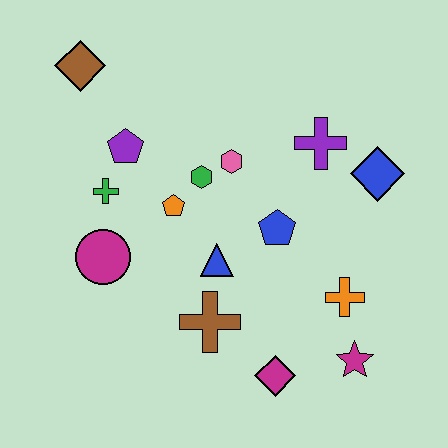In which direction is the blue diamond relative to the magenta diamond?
The blue diamond is above the magenta diamond.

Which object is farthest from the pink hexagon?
The magenta star is farthest from the pink hexagon.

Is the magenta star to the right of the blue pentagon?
Yes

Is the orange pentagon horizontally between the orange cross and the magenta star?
No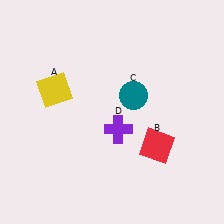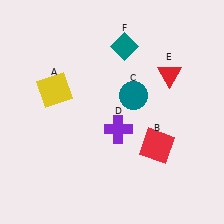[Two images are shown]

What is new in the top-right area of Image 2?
A red triangle (E) was added in the top-right area of Image 2.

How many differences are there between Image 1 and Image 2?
There are 2 differences between the two images.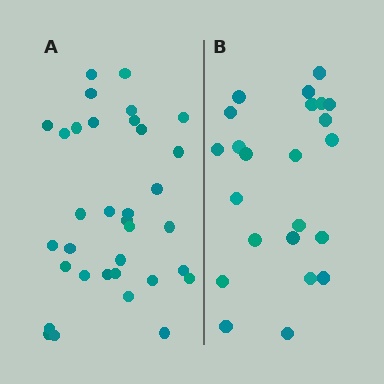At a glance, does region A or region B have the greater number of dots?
Region A (the left region) has more dots.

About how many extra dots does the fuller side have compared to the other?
Region A has roughly 12 or so more dots than region B.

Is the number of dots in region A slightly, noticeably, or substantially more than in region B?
Region A has substantially more. The ratio is roughly 1.5 to 1.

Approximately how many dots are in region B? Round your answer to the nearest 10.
About 20 dots. (The exact count is 23, which rounds to 20.)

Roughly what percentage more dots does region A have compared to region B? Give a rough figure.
About 50% more.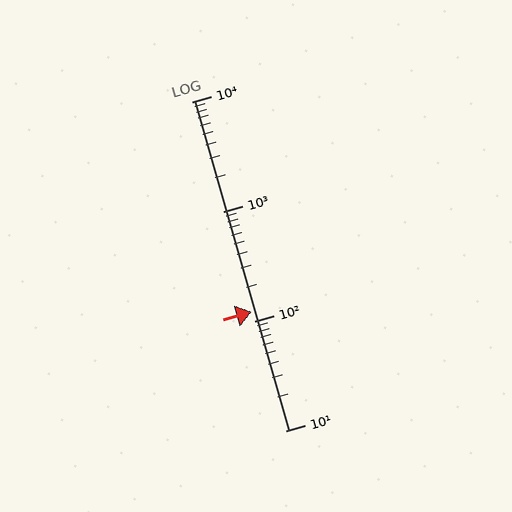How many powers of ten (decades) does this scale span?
The scale spans 3 decades, from 10 to 10000.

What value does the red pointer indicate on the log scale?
The pointer indicates approximately 120.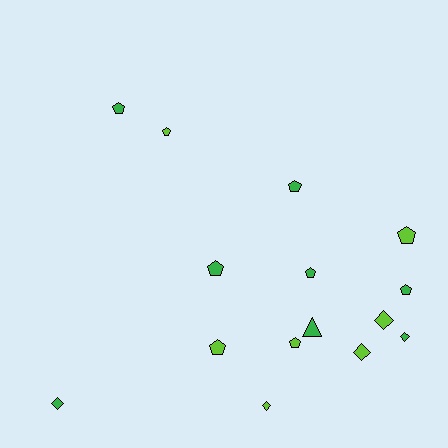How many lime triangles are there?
There are no lime triangles.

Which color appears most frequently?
Green, with 8 objects.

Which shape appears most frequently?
Pentagon, with 9 objects.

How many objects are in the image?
There are 15 objects.